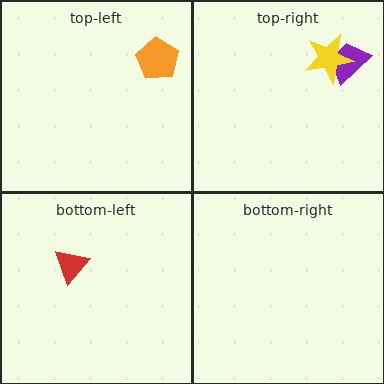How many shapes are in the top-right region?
2.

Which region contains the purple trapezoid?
The top-right region.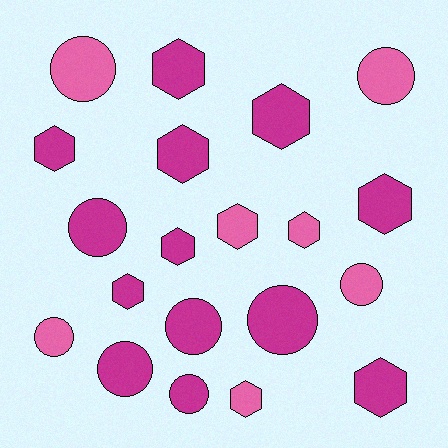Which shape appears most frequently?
Hexagon, with 11 objects.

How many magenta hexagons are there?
There are 8 magenta hexagons.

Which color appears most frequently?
Magenta, with 13 objects.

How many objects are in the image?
There are 20 objects.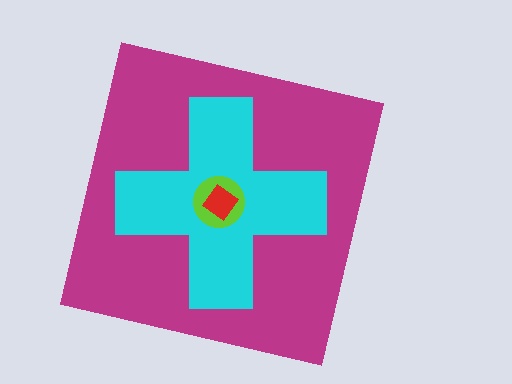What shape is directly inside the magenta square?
The cyan cross.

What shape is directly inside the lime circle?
The red diamond.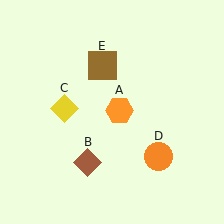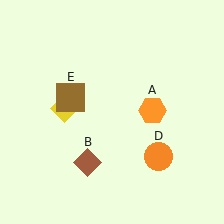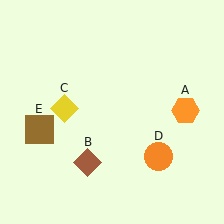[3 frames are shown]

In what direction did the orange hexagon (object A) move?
The orange hexagon (object A) moved right.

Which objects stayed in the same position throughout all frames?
Brown diamond (object B) and yellow diamond (object C) and orange circle (object D) remained stationary.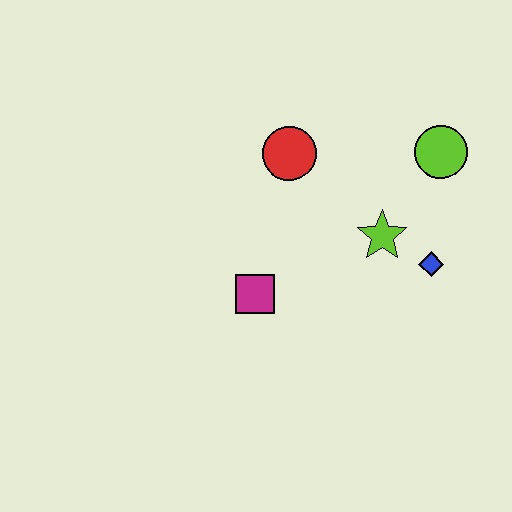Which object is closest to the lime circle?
The lime star is closest to the lime circle.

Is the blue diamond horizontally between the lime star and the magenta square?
No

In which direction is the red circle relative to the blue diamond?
The red circle is to the left of the blue diamond.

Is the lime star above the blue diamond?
Yes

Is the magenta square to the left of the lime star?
Yes